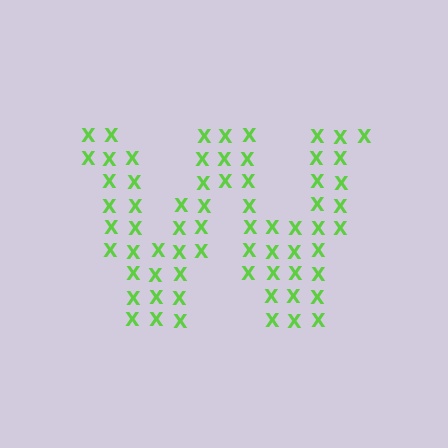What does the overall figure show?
The overall figure shows the letter W.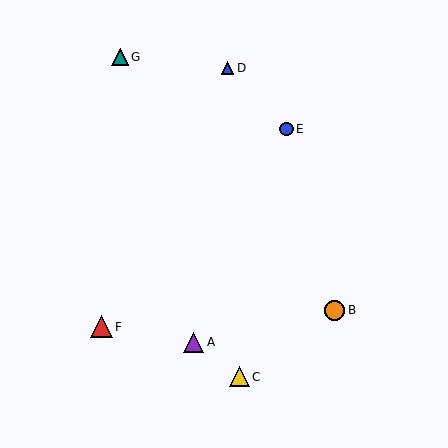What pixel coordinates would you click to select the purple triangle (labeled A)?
Click at (194, 342) to select the purple triangle A.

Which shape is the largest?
The red triangle (labeled F) is the largest.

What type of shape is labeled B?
Shape B is an orange circle.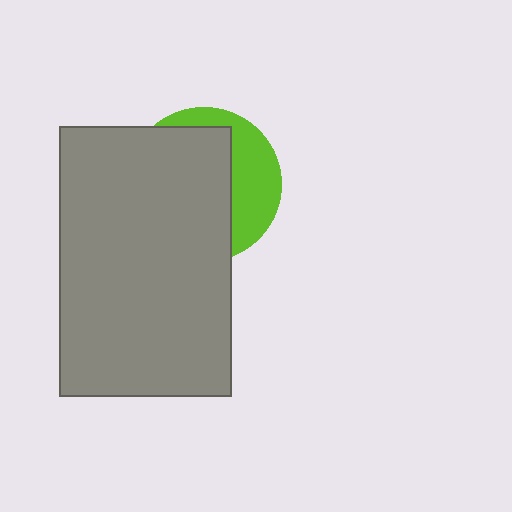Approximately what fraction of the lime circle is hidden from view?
Roughly 66% of the lime circle is hidden behind the gray rectangle.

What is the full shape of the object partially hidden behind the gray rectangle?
The partially hidden object is a lime circle.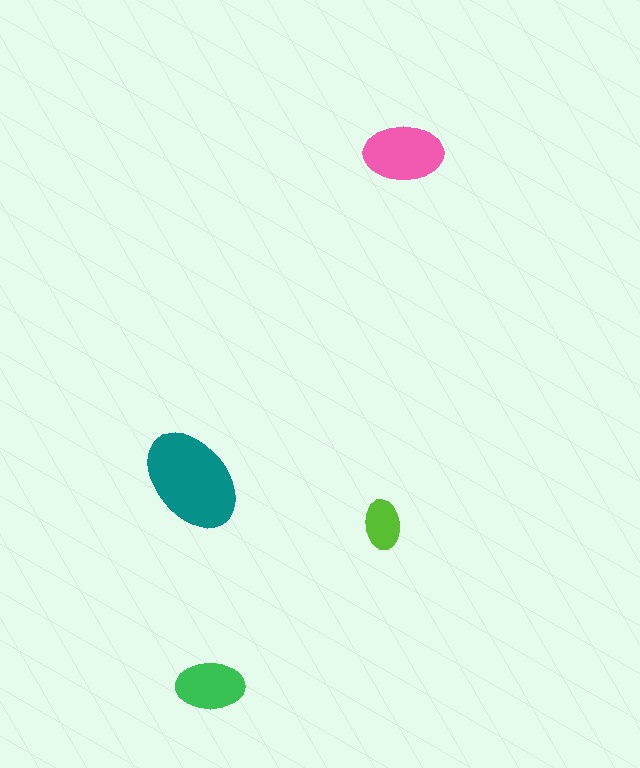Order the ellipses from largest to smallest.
the teal one, the pink one, the green one, the lime one.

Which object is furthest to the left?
The teal ellipse is leftmost.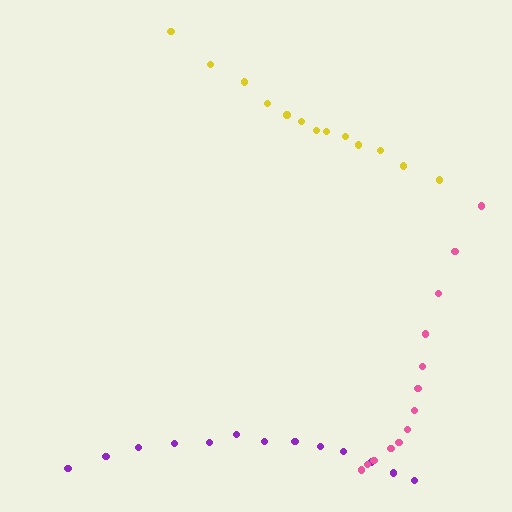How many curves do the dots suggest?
There are 3 distinct paths.